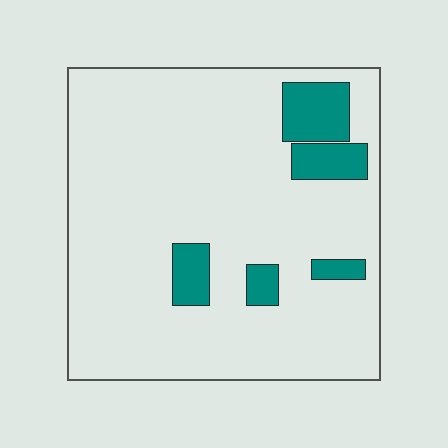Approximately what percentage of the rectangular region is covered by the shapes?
Approximately 10%.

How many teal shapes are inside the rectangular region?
5.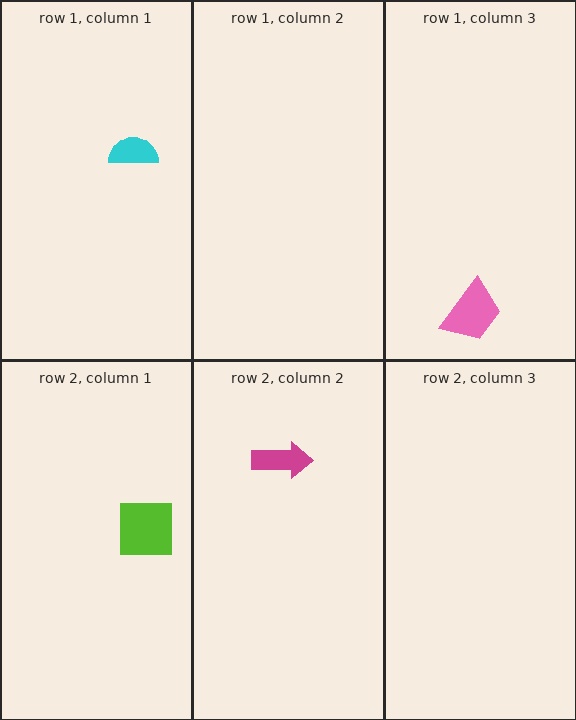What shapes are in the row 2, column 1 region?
The lime square.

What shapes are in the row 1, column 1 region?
The cyan semicircle.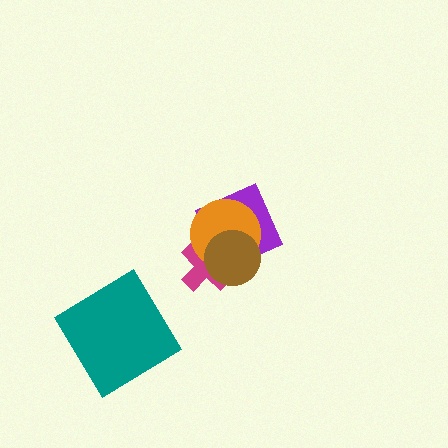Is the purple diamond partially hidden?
Yes, it is partially covered by another shape.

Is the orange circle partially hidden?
Yes, it is partially covered by another shape.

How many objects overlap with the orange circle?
3 objects overlap with the orange circle.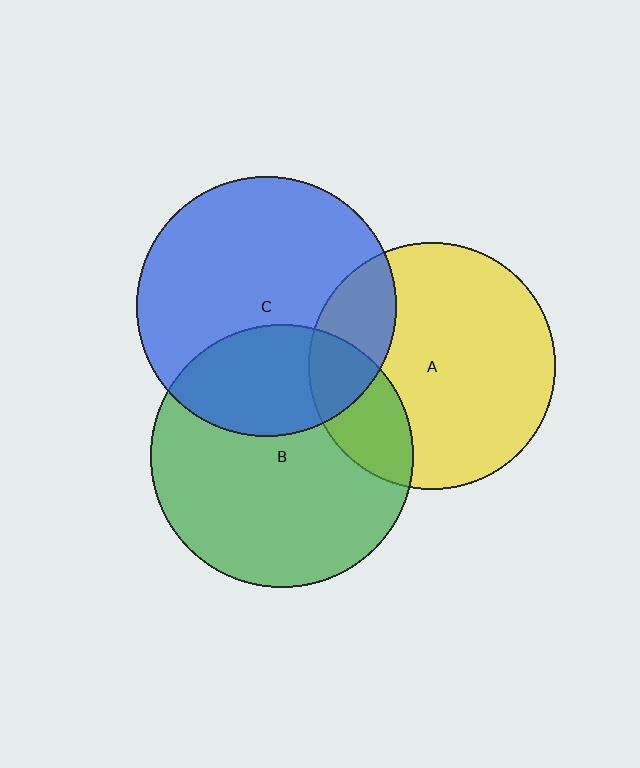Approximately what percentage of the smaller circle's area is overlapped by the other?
Approximately 20%.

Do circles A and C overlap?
Yes.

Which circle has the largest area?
Circle B (green).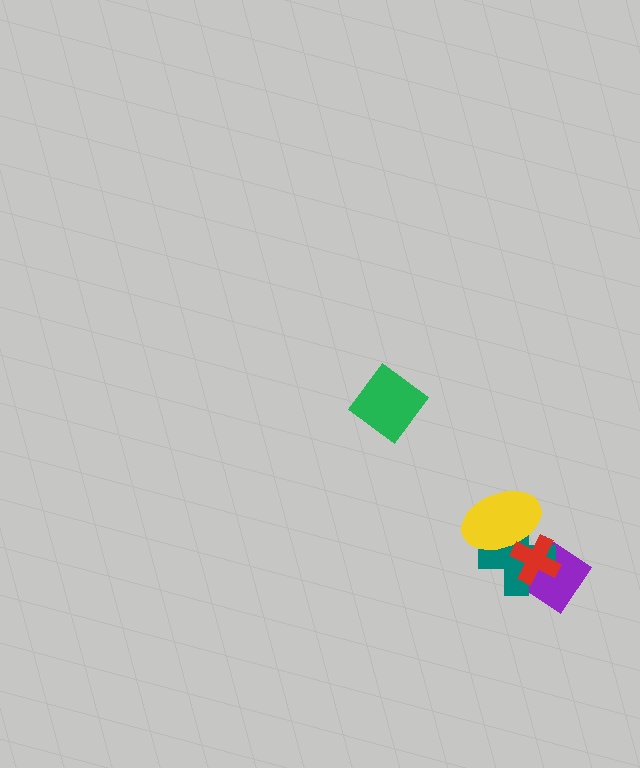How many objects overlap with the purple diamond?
2 objects overlap with the purple diamond.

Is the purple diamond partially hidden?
Yes, it is partially covered by another shape.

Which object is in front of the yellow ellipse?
The red cross is in front of the yellow ellipse.